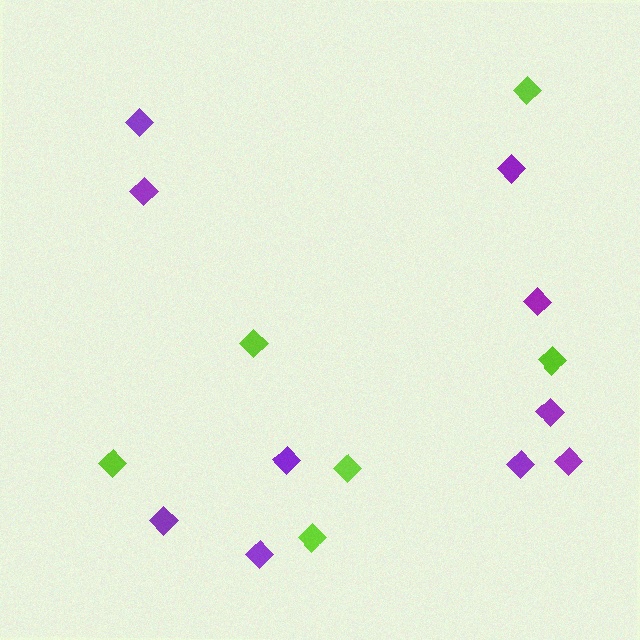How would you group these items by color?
There are 2 groups: one group of lime diamonds (6) and one group of purple diamonds (10).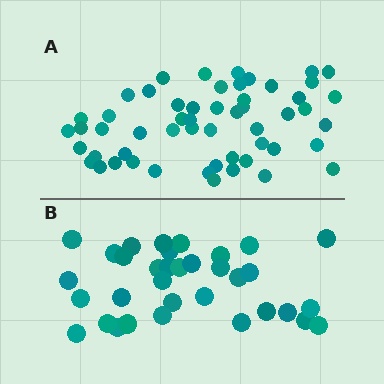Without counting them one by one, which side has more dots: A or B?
Region A (the top region) has more dots.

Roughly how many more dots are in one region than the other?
Region A has approximately 20 more dots than region B.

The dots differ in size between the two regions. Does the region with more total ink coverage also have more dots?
No. Region B has more total ink coverage because its dots are larger, but region A actually contains more individual dots. Total area can be misleading — the number of items is what matters here.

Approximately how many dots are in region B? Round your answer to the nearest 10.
About 30 dots. (The exact count is 34, which rounds to 30.)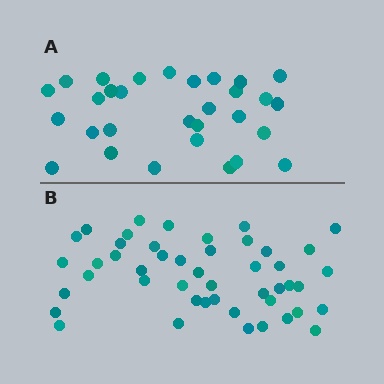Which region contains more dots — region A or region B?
Region B (the bottom region) has more dots.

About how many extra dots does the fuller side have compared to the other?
Region B has approximately 15 more dots than region A.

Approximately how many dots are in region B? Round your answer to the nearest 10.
About 50 dots. (The exact count is 47, which rounds to 50.)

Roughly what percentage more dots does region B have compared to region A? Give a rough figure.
About 55% more.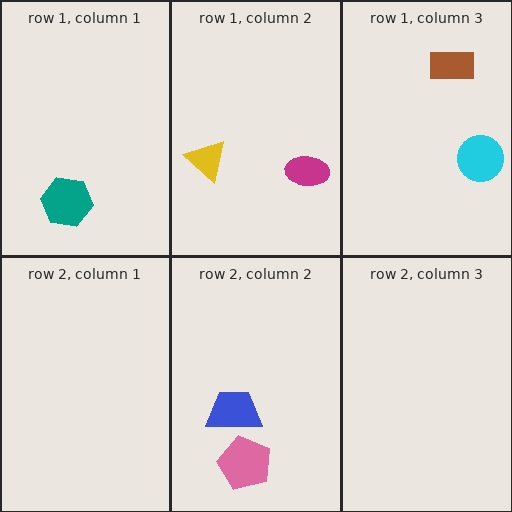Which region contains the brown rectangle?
The row 1, column 3 region.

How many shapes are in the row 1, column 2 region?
2.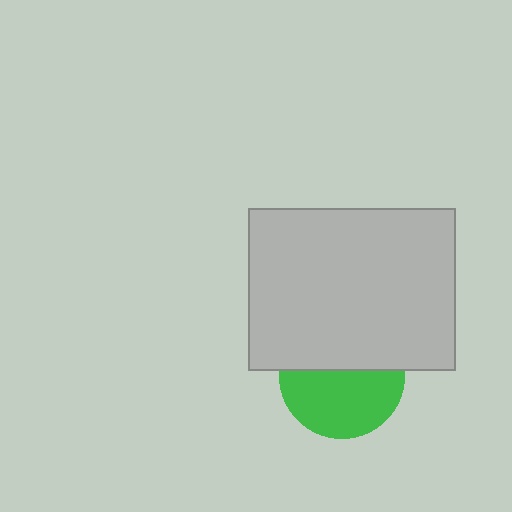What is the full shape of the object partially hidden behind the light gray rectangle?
The partially hidden object is a green circle.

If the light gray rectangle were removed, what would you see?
You would see the complete green circle.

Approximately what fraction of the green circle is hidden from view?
Roughly 45% of the green circle is hidden behind the light gray rectangle.